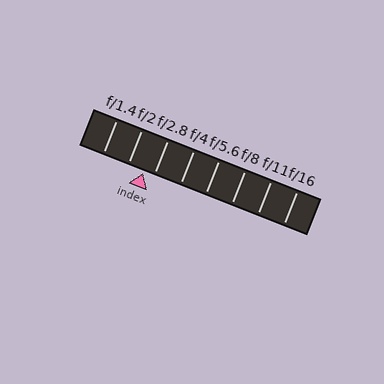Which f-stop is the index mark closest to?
The index mark is closest to f/2.8.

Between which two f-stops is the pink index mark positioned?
The index mark is between f/2 and f/2.8.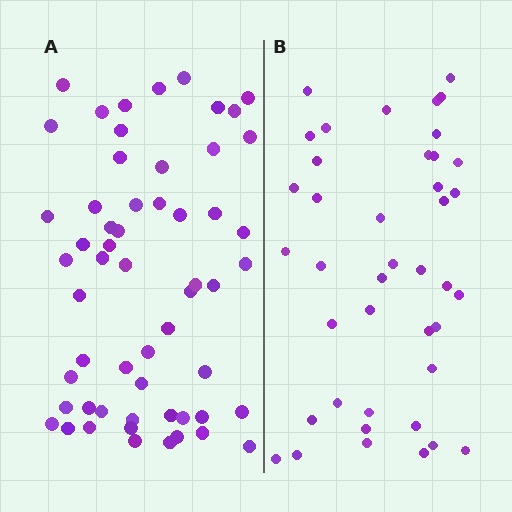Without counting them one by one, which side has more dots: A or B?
Region A (the left region) has more dots.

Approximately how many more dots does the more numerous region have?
Region A has approximately 15 more dots than region B.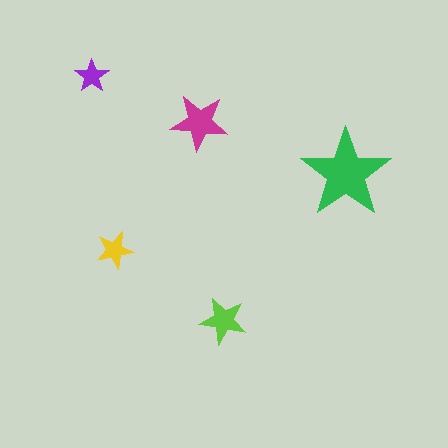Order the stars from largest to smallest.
the green one, the magenta one, the lime one, the yellow one, the purple one.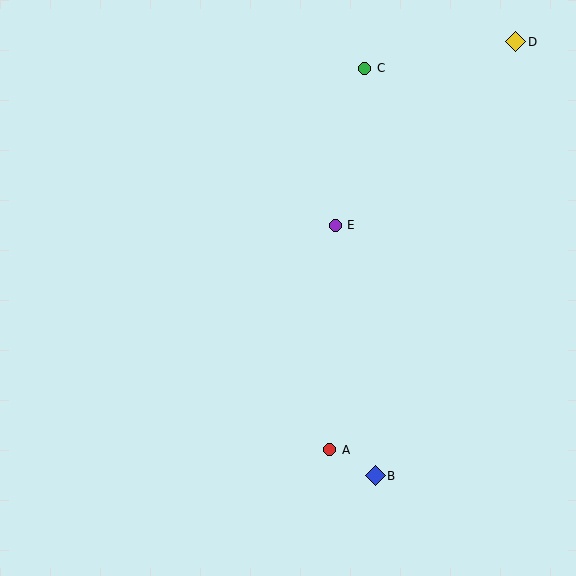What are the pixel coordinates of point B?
Point B is at (375, 476).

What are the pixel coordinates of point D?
Point D is at (516, 42).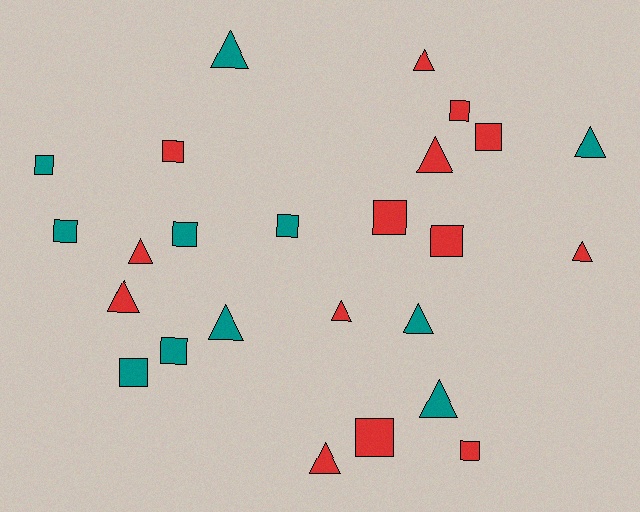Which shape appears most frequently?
Square, with 13 objects.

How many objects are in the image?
There are 25 objects.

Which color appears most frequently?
Red, with 14 objects.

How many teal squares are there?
There are 6 teal squares.